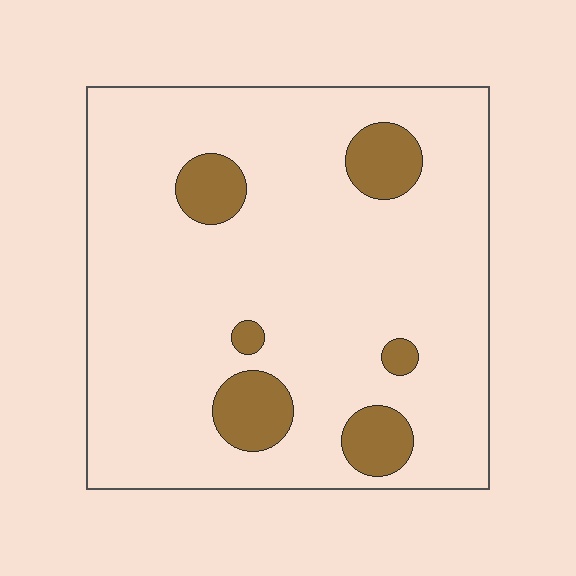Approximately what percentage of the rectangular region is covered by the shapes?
Approximately 10%.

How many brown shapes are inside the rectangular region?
6.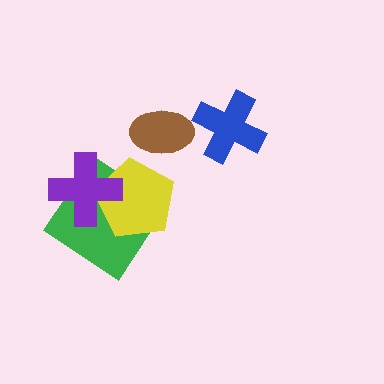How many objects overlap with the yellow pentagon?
2 objects overlap with the yellow pentagon.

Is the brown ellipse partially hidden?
No, no other shape covers it.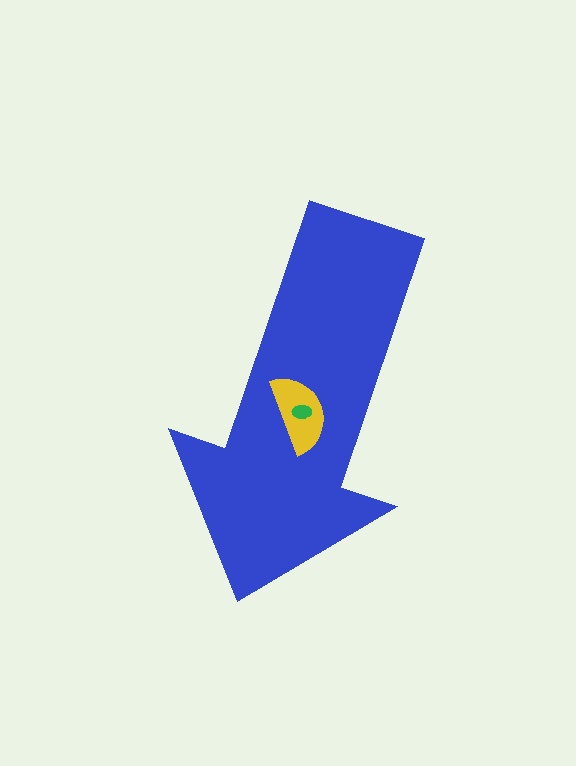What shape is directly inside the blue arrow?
The yellow semicircle.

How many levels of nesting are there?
3.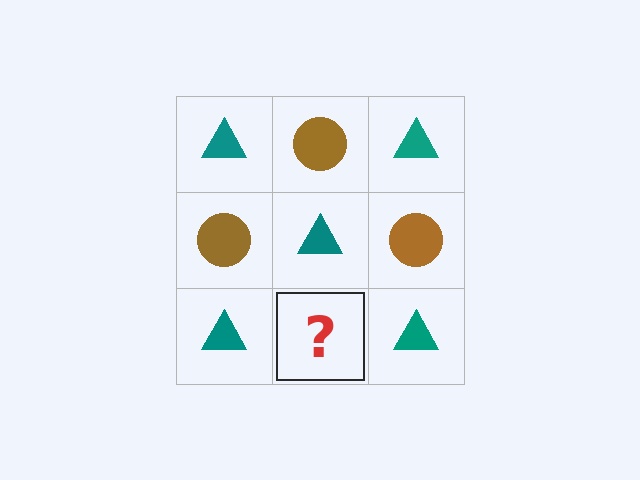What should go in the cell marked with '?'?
The missing cell should contain a brown circle.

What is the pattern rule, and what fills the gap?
The rule is that it alternates teal triangle and brown circle in a checkerboard pattern. The gap should be filled with a brown circle.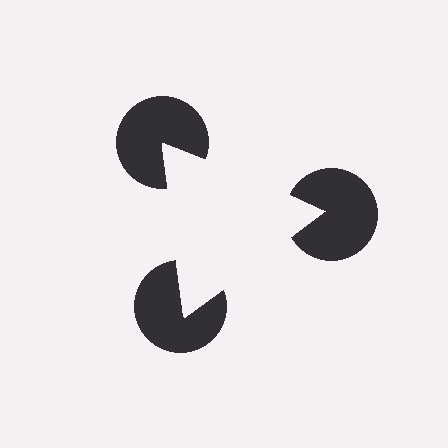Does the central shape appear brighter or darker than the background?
It typically appears slightly brighter than the background, even though no actual brightness change is drawn.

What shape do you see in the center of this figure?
An illusory triangle — its edges are inferred from the aligned wedge cuts in the pac-man discs, not physically drawn.